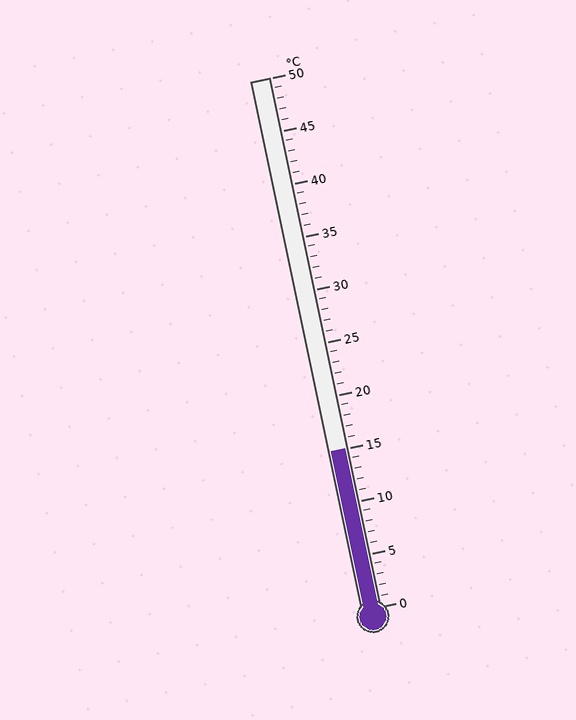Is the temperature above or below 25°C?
The temperature is below 25°C.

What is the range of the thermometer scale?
The thermometer scale ranges from 0°C to 50°C.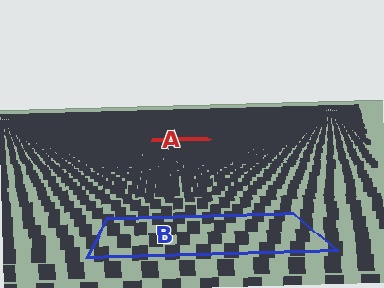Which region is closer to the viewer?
Region B is closer. The texture elements there are larger and more spread out.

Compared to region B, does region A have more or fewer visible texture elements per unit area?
Region A has more texture elements per unit area — they are packed more densely because it is farther away.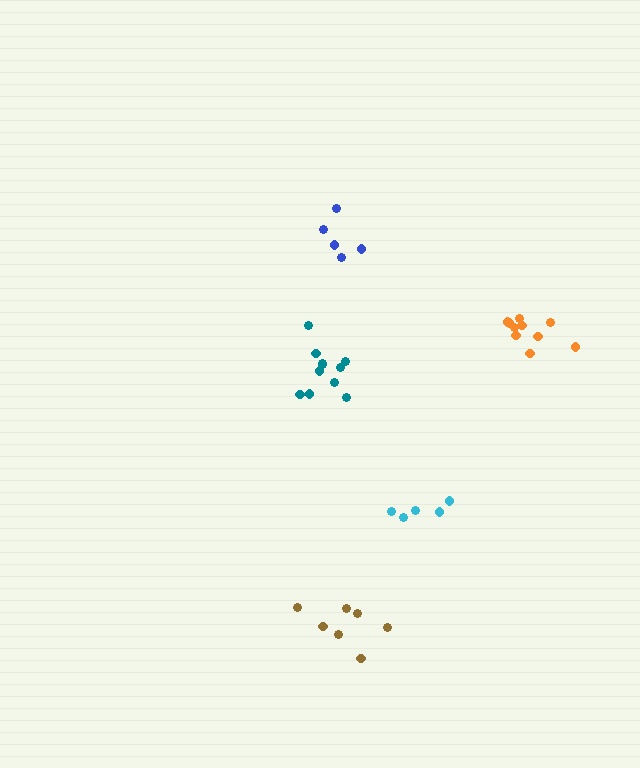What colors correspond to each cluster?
The clusters are colored: teal, blue, orange, cyan, brown.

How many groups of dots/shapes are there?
There are 5 groups.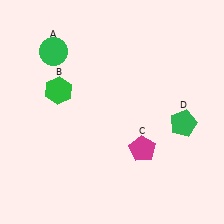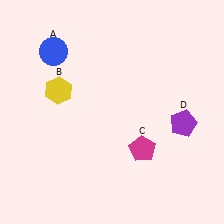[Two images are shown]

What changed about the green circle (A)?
In Image 1, A is green. In Image 2, it changed to blue.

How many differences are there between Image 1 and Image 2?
There are 3 differences between the two images.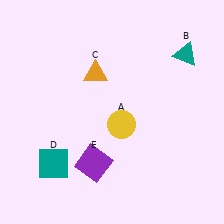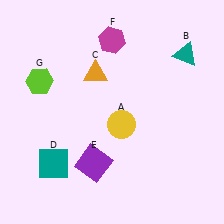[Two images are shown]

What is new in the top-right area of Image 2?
A magenta hexagon (F) was added in the top-right area of Image 2.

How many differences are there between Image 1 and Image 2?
There are 2 differences between the two images.